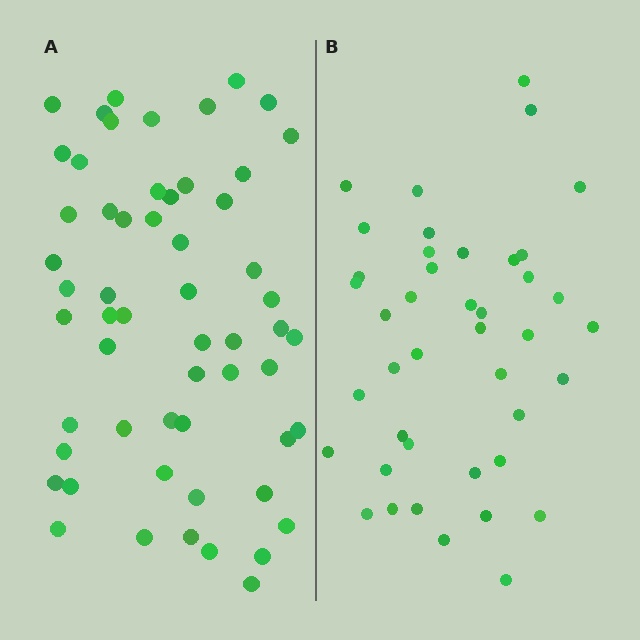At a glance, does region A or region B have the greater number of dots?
Region A (the left region) has more dots.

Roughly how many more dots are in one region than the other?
Region A has approximately 15 more dots than region B.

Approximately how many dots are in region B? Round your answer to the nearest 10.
About 40 dots. (The exact count is 42, which rounds to 40.)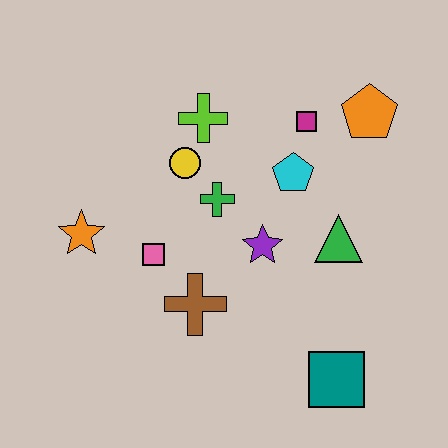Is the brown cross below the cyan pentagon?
Yes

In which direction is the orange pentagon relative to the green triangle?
The orange pentagon is above the green triangle.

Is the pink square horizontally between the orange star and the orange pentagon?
Yes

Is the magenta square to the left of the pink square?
No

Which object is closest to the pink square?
The brown cross is closest to the pink square.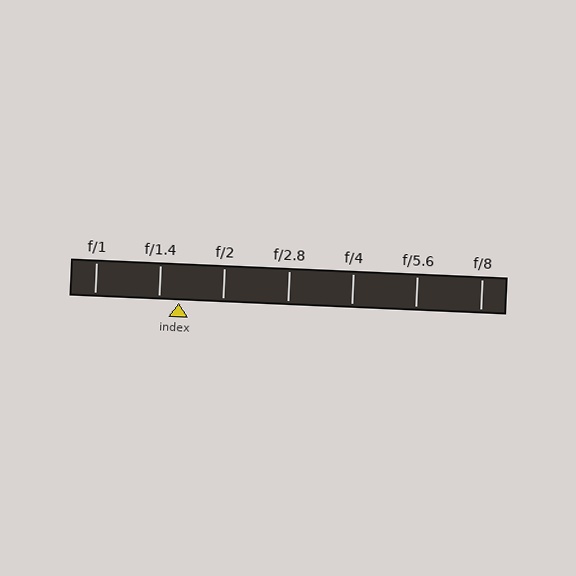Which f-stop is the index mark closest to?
The index mark is closest to f/1.4.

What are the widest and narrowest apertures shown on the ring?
The widest aperture shown is f/1 and the narrowest is f/8.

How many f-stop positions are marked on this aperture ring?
There are 7 f-stop positions marked.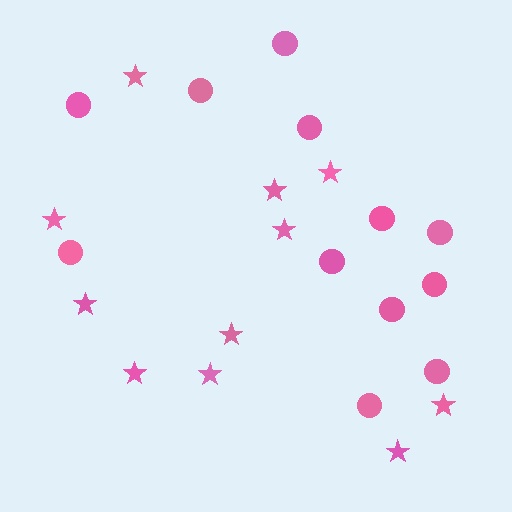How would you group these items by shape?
There are 2 groups: one group of stars (11) and one group of circles (12).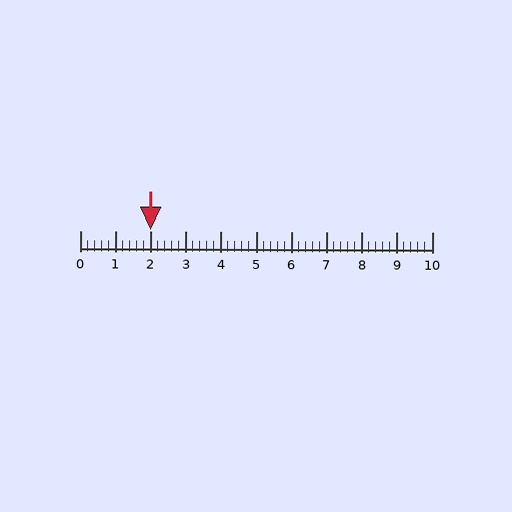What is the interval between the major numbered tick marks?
The major tick marks are spaced 1 units apart.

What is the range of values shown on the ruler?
The ruler shows values from 0 to 10.